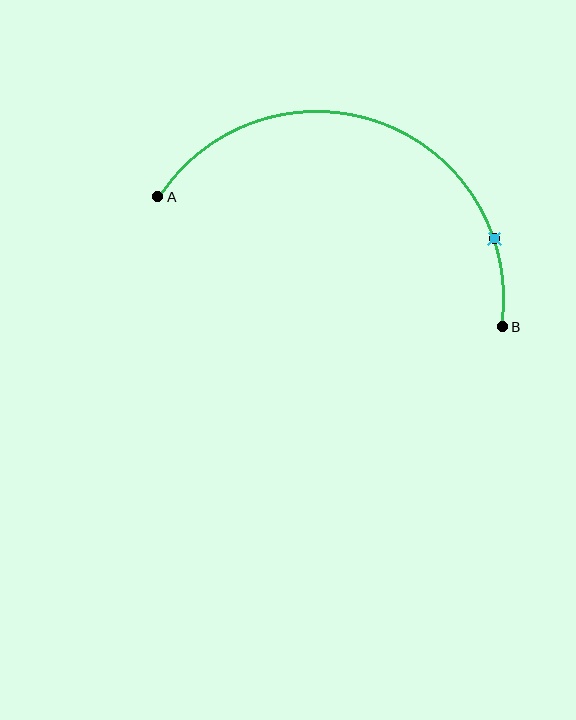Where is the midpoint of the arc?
The arc midpoint is the point on the curve farthest from the straight line joining A and B. It sits above that line.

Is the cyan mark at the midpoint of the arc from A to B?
No. The cyan mark lies on the arc but is closer to endpoint B. The arc midpoint would be at the point on the curve equidistant along the arc from both A and B.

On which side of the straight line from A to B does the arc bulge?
The arc bulges above the straight line connecting A and B.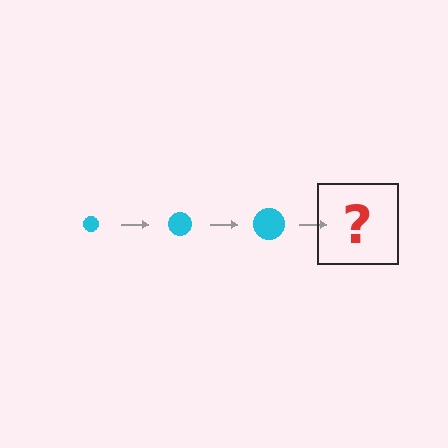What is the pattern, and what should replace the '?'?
The pattern is that the circle gets progressively larger each step. The '?' should be a cyan circle, larger than the previous one.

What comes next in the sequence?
The next element should be a cyan circle, larger than the previous one.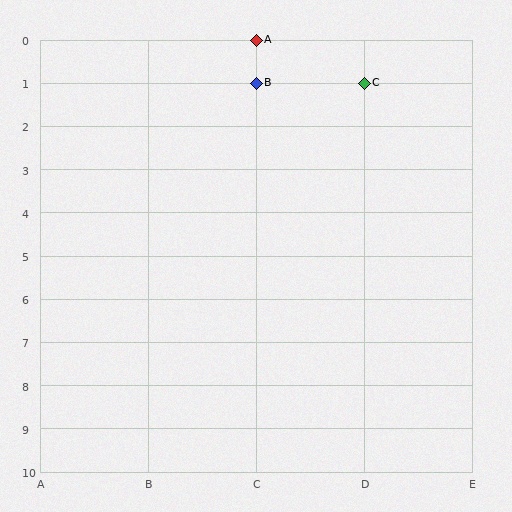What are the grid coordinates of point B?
Point B is at grid coordinates (C, 1).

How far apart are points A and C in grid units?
Points A and C are 1 column and 1 row apart (about 1.4 grid units diagonally).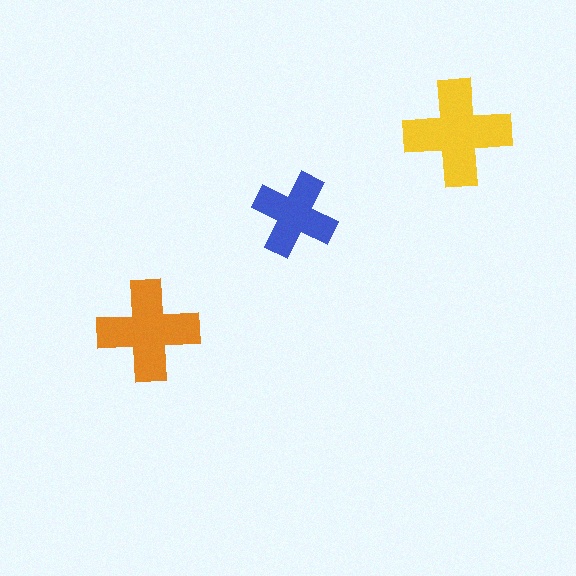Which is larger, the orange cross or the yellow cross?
The yellow one.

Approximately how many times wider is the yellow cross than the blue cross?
About 1.5 times wider.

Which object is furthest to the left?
The orange cross is leftmost.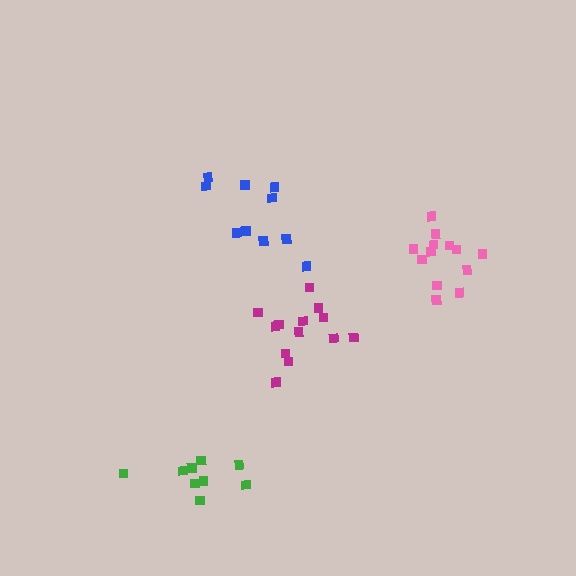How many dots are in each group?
Group 1: 10 dots, Group 2: 9 dots, Group 3: 13 dots, Group 4: 13 dots (45 total).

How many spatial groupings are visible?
There are 4 spatial groupings.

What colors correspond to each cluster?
The clusters are colored: blue, green, pink, magenta.